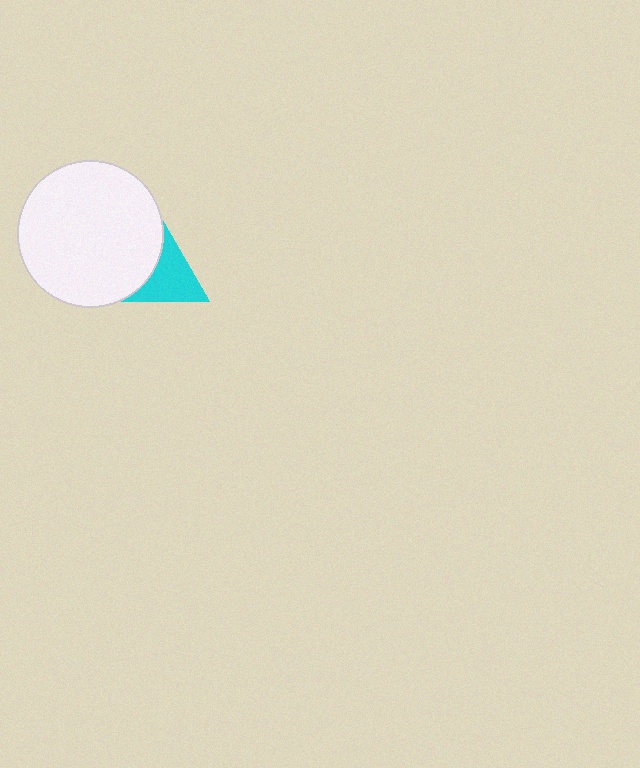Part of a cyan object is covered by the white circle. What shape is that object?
It is a triangle.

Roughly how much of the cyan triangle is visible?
About half of it is visible (roughly 63%).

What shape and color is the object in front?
The object in front is a white circle.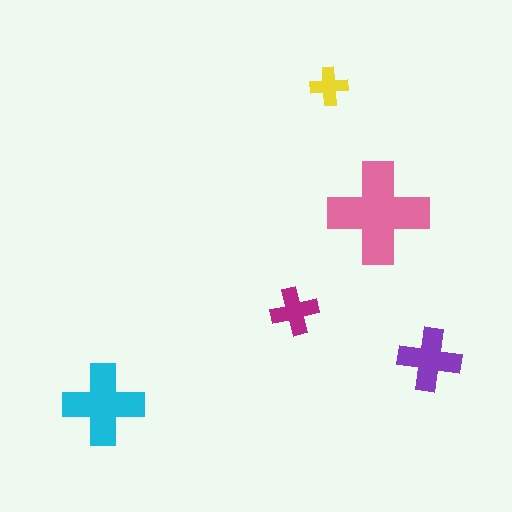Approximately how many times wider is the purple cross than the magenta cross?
About 1.5 times wider.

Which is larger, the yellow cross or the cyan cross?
The cyan one.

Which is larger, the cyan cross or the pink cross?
The pink one.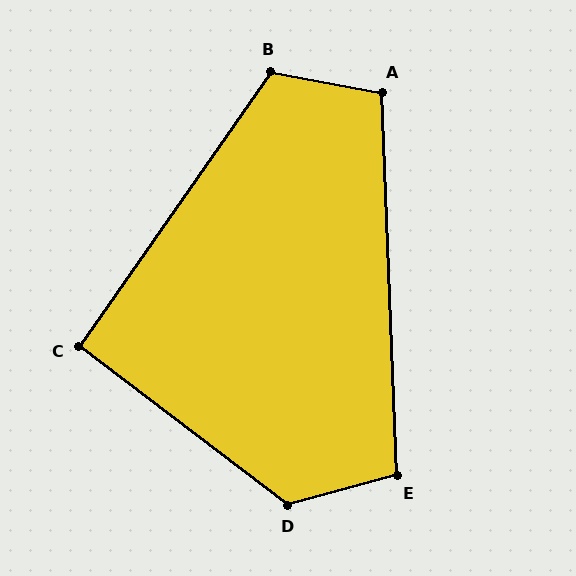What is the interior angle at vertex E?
Approximately 103 degrees (obtuse).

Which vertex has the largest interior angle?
D, at approximately 128 degrees.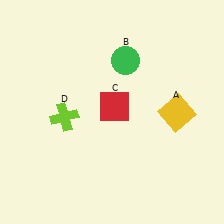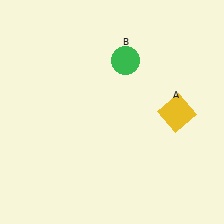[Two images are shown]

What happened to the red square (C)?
The red square (C) was removed in Image 2. It was in the top-right area of Image 1.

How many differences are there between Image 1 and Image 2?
There are 2 differences between the two images.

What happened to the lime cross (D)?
The lime cross (D) was removed in Image 2. It was in the bottom-left area of Image 1.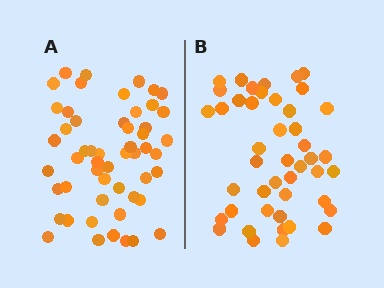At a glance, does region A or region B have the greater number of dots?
Region A (the left region) has more dots.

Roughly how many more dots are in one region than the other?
Region A has roughly 8 or so more dots than region B.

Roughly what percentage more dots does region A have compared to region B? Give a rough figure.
About 20% more.